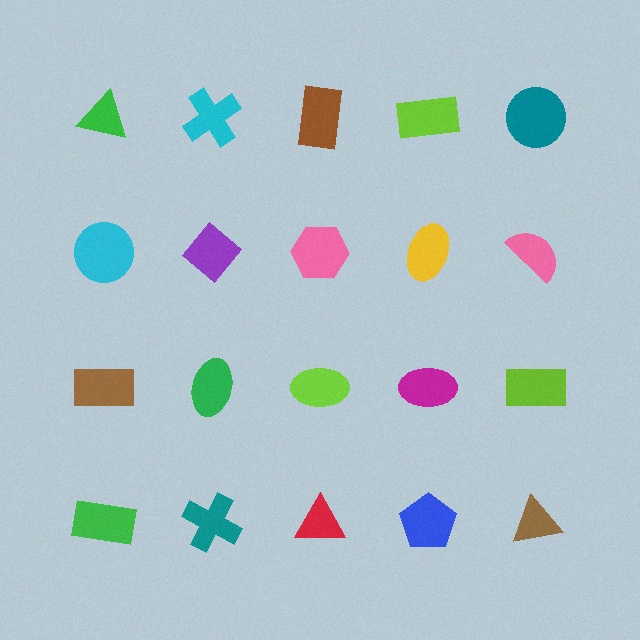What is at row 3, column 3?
A lime ellipse.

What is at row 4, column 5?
A brown triangle.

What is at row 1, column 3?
A brown rectangle.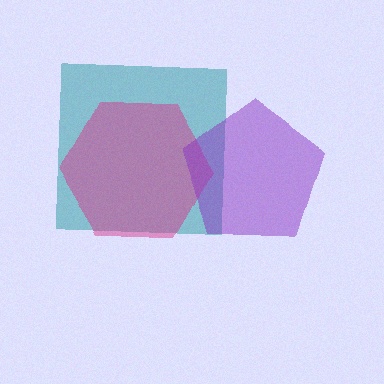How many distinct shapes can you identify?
There are 3 distinct shapes: a teal square, a magenta hexagon, a purple pentagon.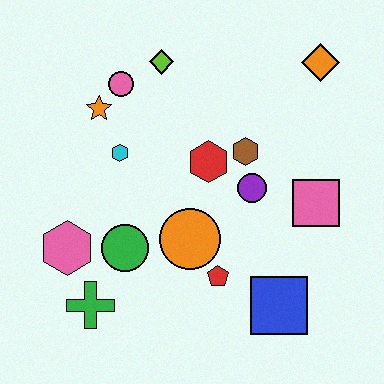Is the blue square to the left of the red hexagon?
No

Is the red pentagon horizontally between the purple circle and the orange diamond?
No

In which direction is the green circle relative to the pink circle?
The green circle is below the pink circle.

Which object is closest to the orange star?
The pink circle is closest to the orange star.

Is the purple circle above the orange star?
No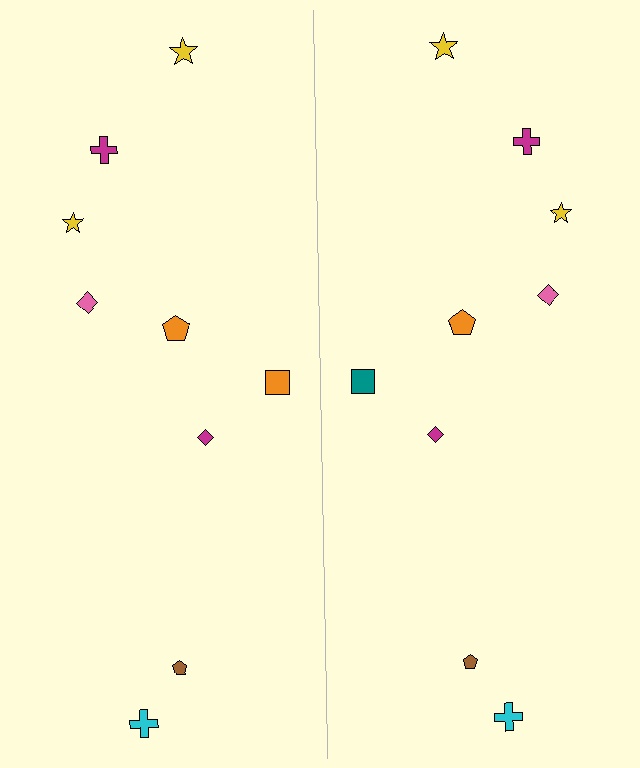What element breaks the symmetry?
The teal square on the right side breaks the symmetry — its mirror counterpart is orange.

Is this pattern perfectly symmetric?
No, the pattern is not perfectly symmetric. The teal square on the right side breaks the symmetry — its mirror counterpart is orange.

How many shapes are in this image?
There are 18 shapes in this image.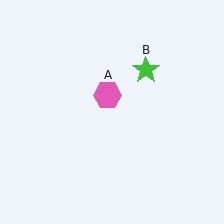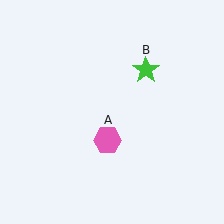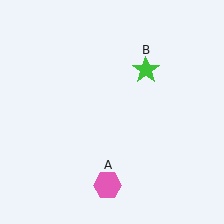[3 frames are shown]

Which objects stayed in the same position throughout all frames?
Green star (object B) remained stationary.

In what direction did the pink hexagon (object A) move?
The pink hexagon (object A) moved down.